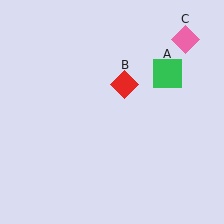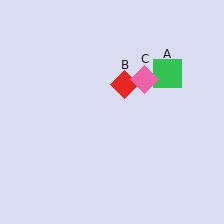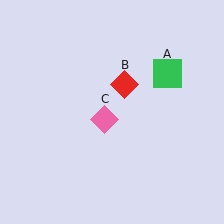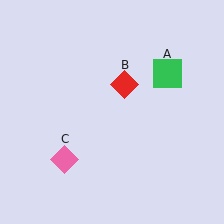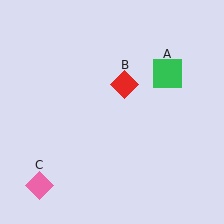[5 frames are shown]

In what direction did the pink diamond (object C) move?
The pink diamond (object C) moved down and to the left.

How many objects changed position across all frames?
1 object changed position: pink diamond (object C).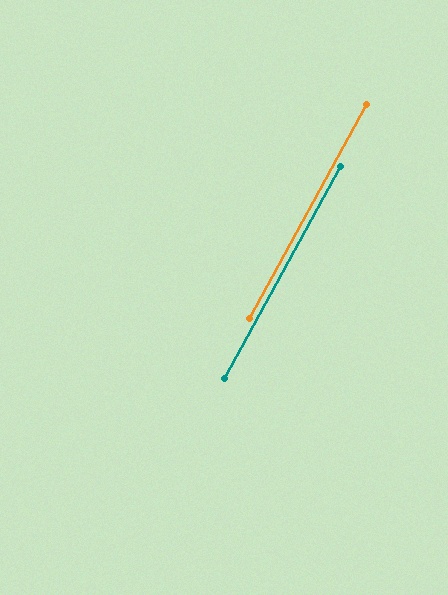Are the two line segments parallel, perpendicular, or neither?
Parallel — their directions differ by only 0.2°.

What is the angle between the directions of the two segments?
Approximately 0 degrees.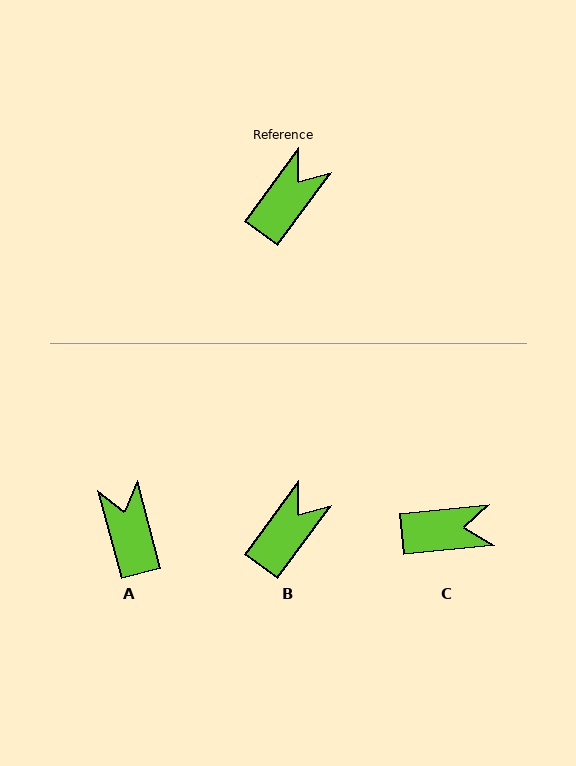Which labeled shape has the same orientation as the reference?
B.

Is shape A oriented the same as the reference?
No, it is off by about 51 degrees.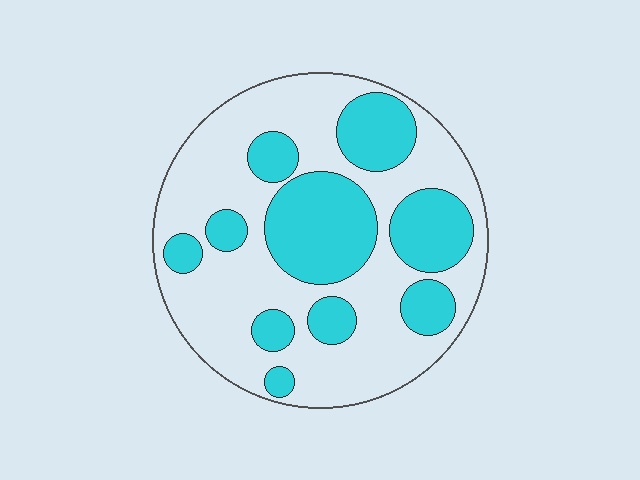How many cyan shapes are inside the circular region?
10.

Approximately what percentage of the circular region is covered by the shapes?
Approximately 35%.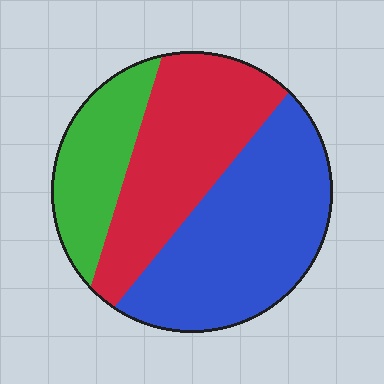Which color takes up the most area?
Blue, at roughly 45%.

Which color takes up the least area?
Green, at roughly 20%.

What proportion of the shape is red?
Red takes up about one third (1/3) of the shape.